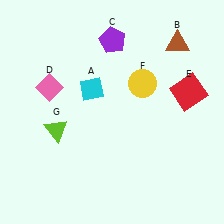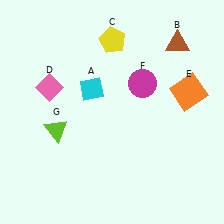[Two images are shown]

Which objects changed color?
C changed from purple to yellow. E changed from red to orange. F changed from yellow to magenta.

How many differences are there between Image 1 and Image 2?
There are 3 differences between the two images.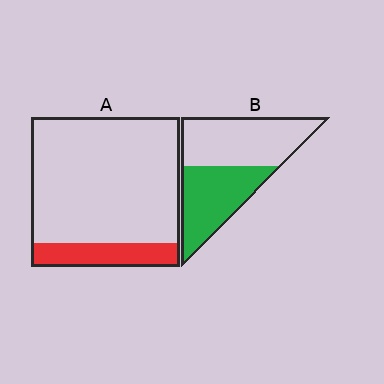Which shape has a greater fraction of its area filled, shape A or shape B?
Shape B.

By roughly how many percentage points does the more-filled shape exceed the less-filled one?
By roughly 30 percentage points (B over A).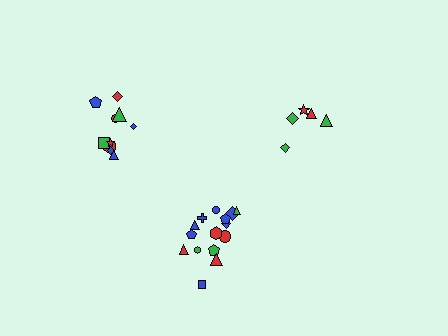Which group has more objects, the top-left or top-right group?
The top-left group.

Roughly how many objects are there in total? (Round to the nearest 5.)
Roughly 30 objects in total.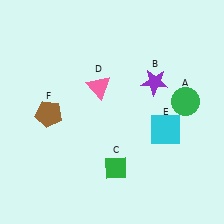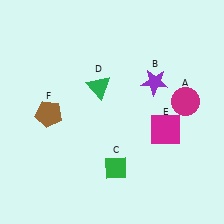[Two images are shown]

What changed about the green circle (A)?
In Image 1, A is green. In Image 2, it changed to magenta.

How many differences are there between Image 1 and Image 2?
There are 3 differences between the two images.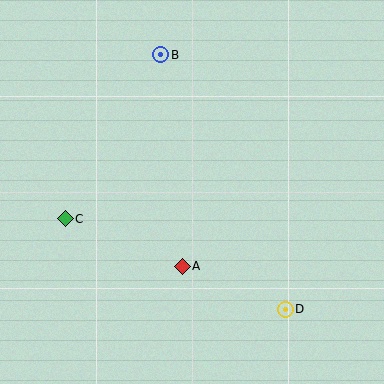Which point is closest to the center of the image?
Point A at (182, 266) is closest to the center.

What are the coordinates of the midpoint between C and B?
The midpoint between C and B is at (113, 137).